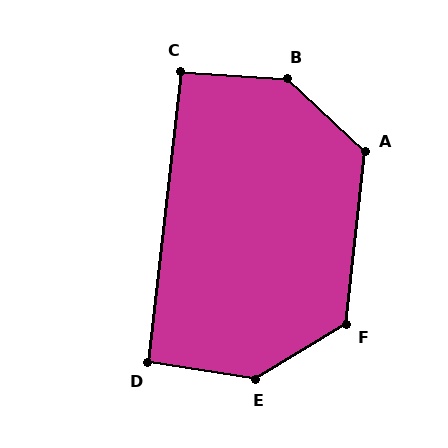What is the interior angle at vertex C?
Approximately 93 degrees (approximately right).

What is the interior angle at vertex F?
Approximately 127 degrees (obtuse).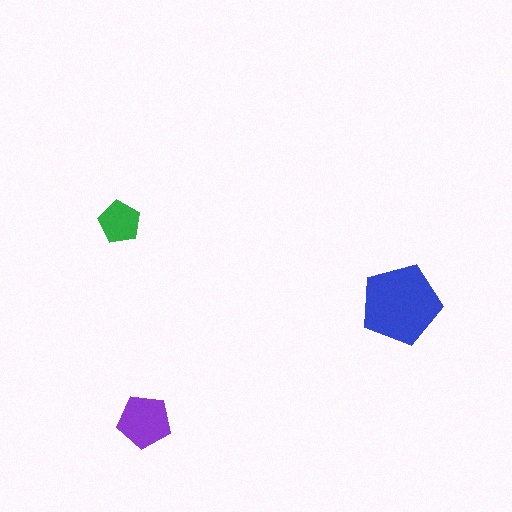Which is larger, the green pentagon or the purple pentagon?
The purple one.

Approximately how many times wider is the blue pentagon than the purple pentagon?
About 1.5 times wider.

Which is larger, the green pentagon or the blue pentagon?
The blue one.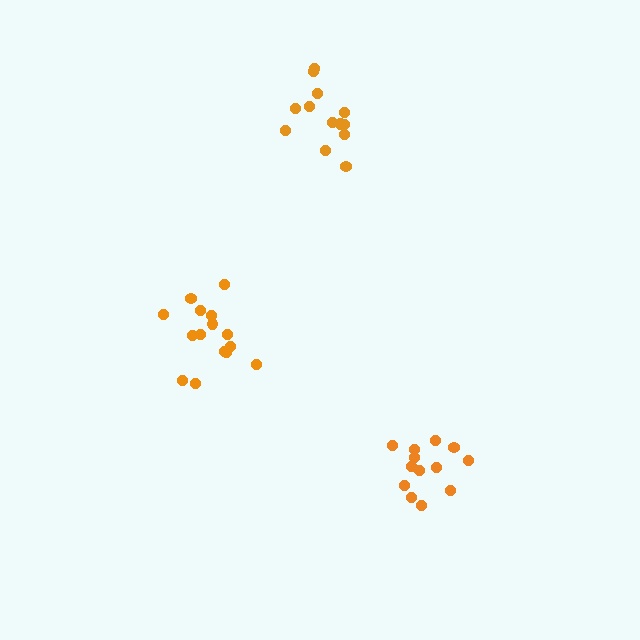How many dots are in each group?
Group 1: 15 dots, Group 2: 13 dots, Group 3: 13 dots (41 total).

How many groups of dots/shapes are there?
There are 3 groups.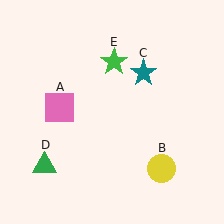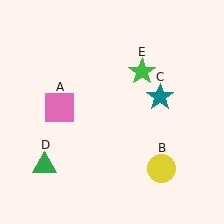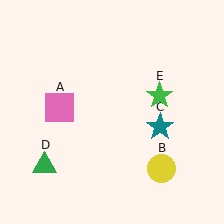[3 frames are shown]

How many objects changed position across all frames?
2 objects changed position: teal star (object C), green star (object E).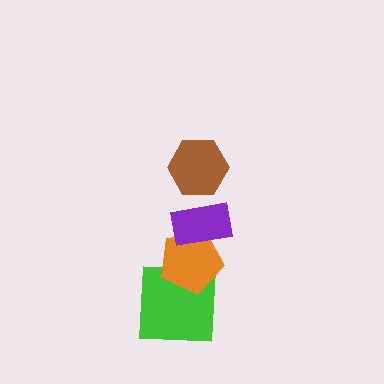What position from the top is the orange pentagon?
The orange pentagon is 3rd from the top.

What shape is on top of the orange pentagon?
The purple rectangle is on top of the orange pentagon.